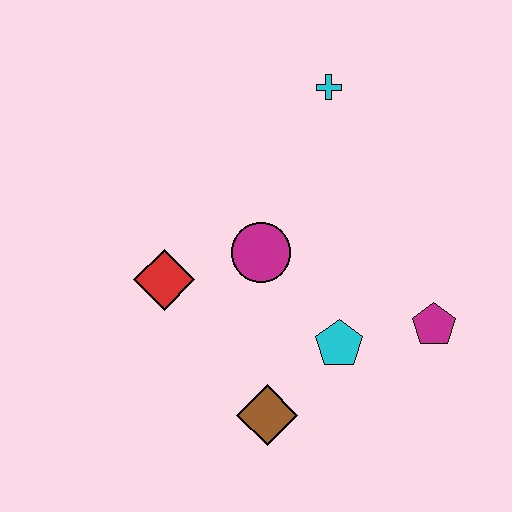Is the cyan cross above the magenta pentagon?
Yes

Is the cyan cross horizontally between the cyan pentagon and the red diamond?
Yes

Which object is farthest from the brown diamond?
The cyan cross is farthest from the brown diamond.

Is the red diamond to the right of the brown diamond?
No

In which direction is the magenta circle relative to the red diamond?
The magenta circle is to the right of the red diamond.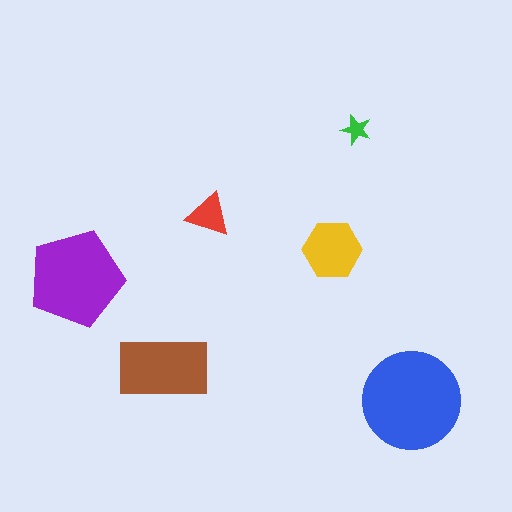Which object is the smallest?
The green star.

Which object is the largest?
The blue circle.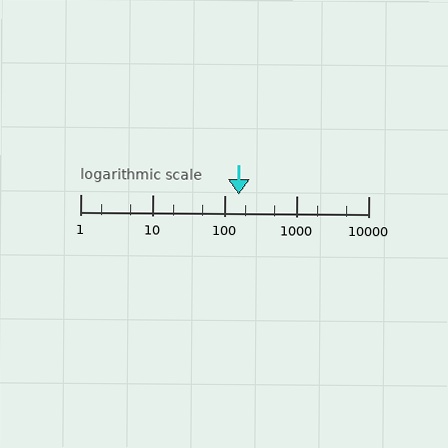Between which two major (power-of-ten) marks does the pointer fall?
The pointer is between 100 and 1000.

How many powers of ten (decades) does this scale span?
The scale spans 4 decades, from 1 to 10000.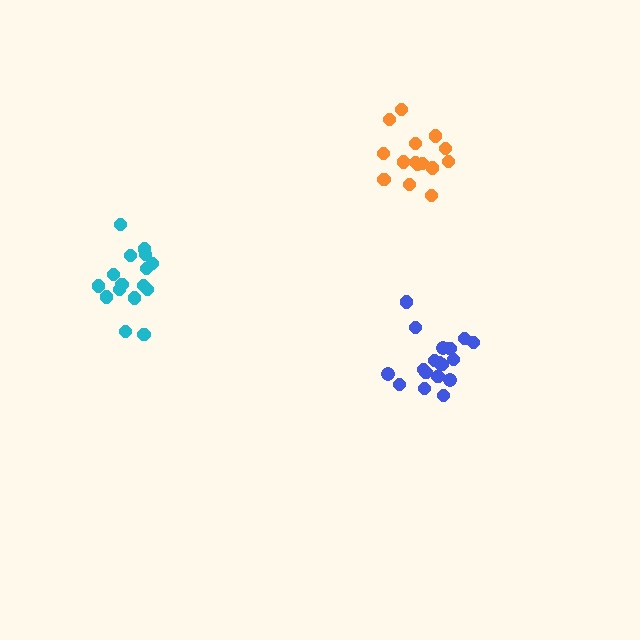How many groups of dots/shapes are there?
There are 3 groups.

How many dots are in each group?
Group 1: 15 dots, Group 2: 19 dots, Group 3: 16 dots (50 total).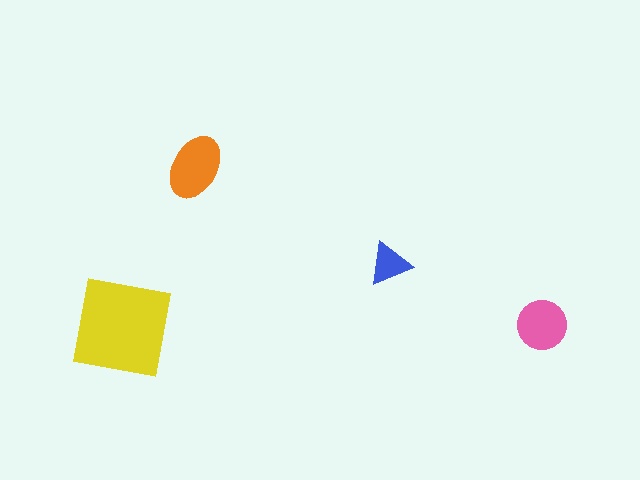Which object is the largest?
The yellow square.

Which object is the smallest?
The blue triangle.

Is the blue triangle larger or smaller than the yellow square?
Smaller.